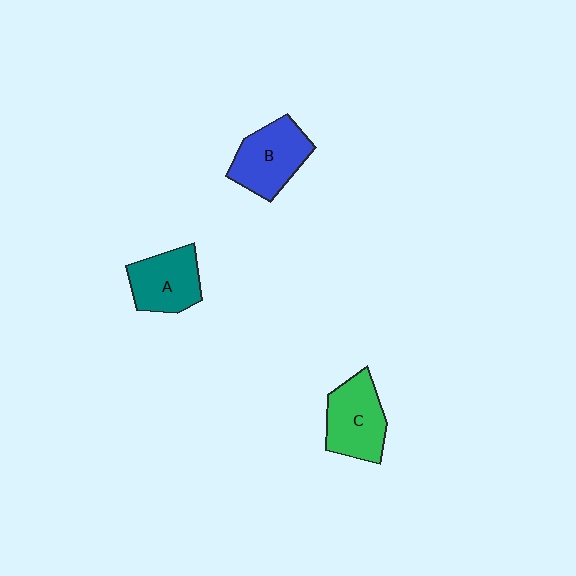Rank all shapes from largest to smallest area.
From largest to smallest: B (blue), C (green), A (teal).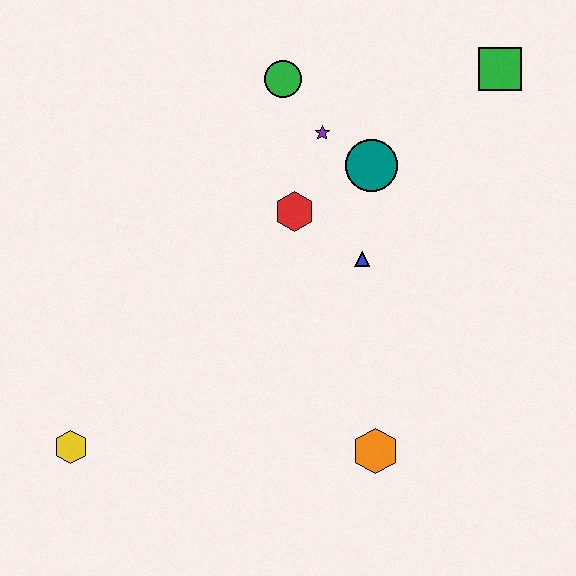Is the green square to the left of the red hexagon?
No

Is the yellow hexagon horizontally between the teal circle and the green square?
No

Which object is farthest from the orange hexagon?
The green square is farthest from the orange hexagon.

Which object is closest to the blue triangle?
The red hexagon is closest to the blue triangle.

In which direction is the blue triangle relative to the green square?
The blue triangle is below the green square.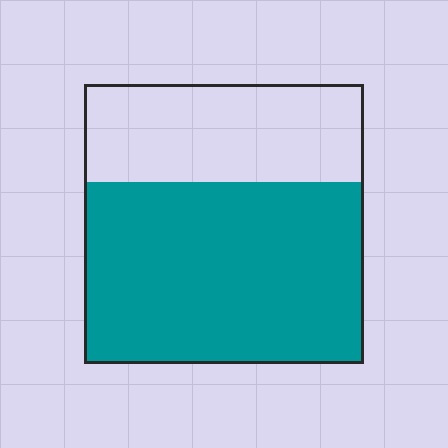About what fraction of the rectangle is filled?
About two thirds (2/3).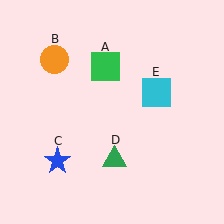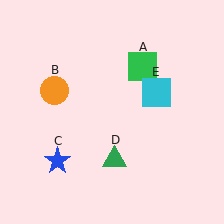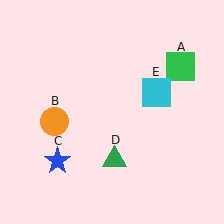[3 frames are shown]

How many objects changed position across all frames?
2 objects changed position: green square (object A), orange circle (object B).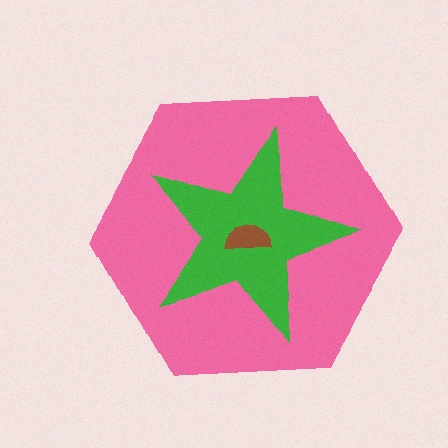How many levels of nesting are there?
3.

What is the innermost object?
The brown semicircle.